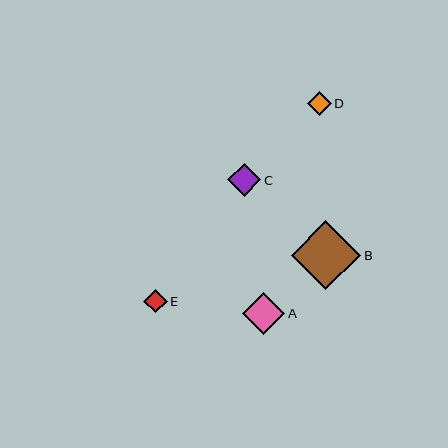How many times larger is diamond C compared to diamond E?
Diamond C is approximately 1.5 times the size of diamond E.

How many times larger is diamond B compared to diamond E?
Diamond B is approximately 3.0 times the size of diamond E.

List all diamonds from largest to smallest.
From largest to smallest: B, A, C, D, E.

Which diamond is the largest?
Diamond B is the largest with a size of approximately 69 pixels.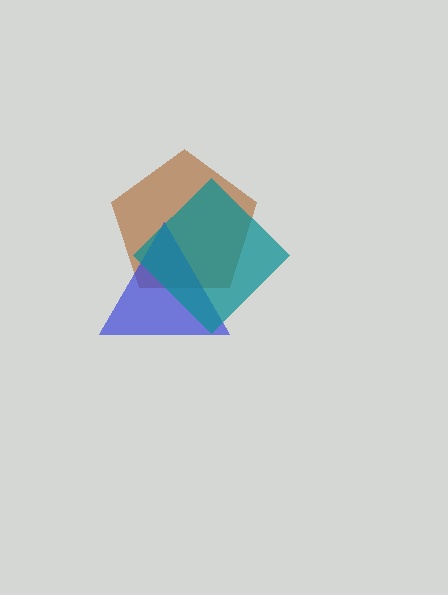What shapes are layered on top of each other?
The layered shapes are: a brown pentagon, a blue triangle, a teal diamond.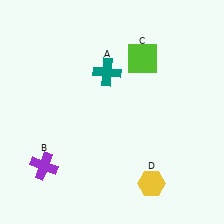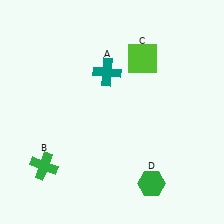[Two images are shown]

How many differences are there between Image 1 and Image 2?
There are 2 differences between the two images.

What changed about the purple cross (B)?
In Image 1, B is purple. In Image 2, it changed to green.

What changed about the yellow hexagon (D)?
In Image 1, D is yellow. In Image 2, it changed to green.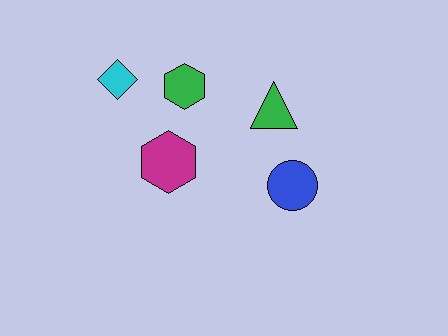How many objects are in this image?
There are 5 objects.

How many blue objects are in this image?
There is 1 blue object.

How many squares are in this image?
There are no squares.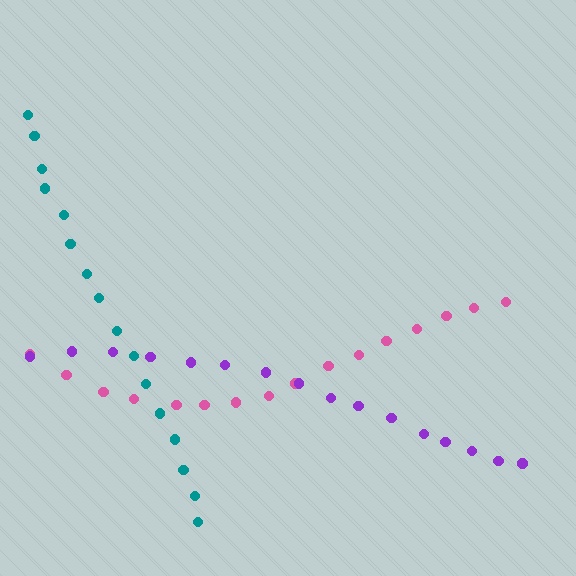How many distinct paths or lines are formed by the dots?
There are 3 distinct paths.